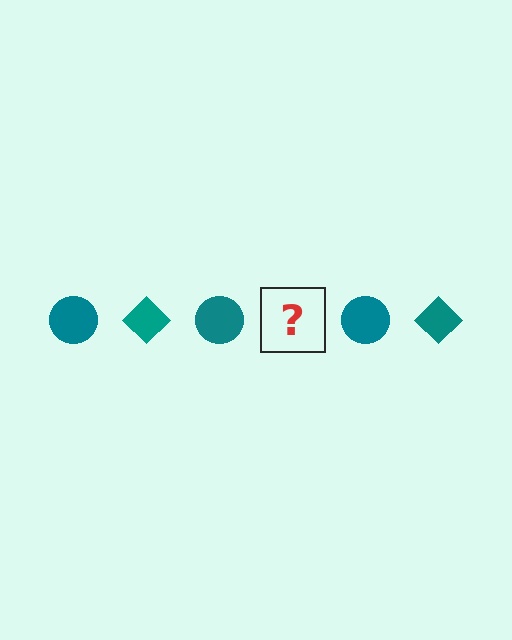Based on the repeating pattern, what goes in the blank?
The blank should be a teal diamond.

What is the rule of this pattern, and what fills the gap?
The rule is that the pattern cycles through circle, diamond shapes in teal. The gap should be filled with a teal diamond.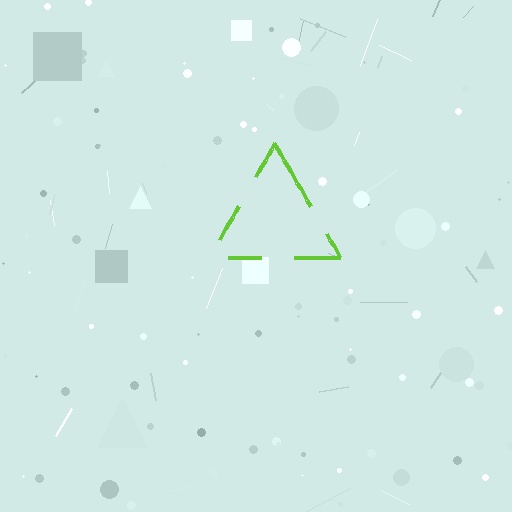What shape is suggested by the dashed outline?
The dashed outline suggests a triangle.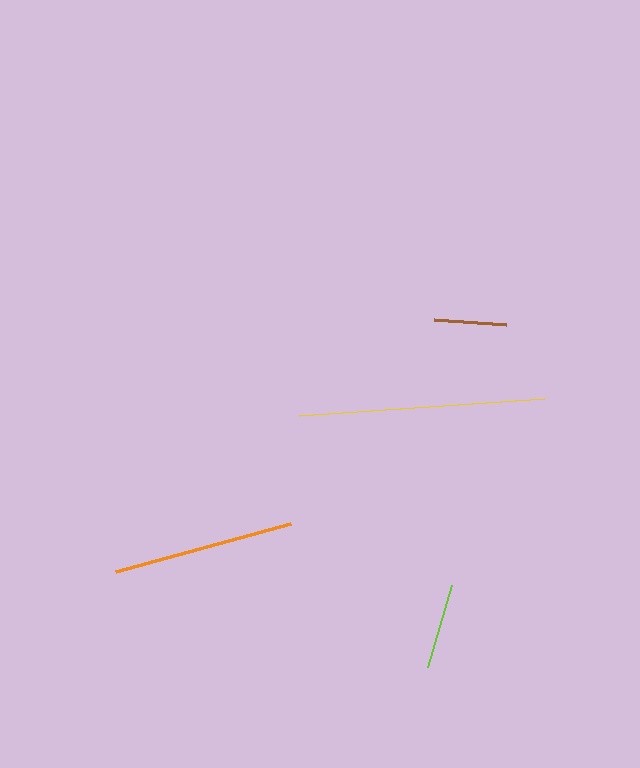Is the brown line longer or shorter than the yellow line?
The yellow line is longer than the brown line.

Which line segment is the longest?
The yellow line is the longest at approximately 245 pixels.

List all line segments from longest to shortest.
From longest to shortest: yellow, orange, lime, brown.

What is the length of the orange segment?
The orange segment is approximately 182 pixels long.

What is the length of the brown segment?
The brown segment is approximately 71 pixels long.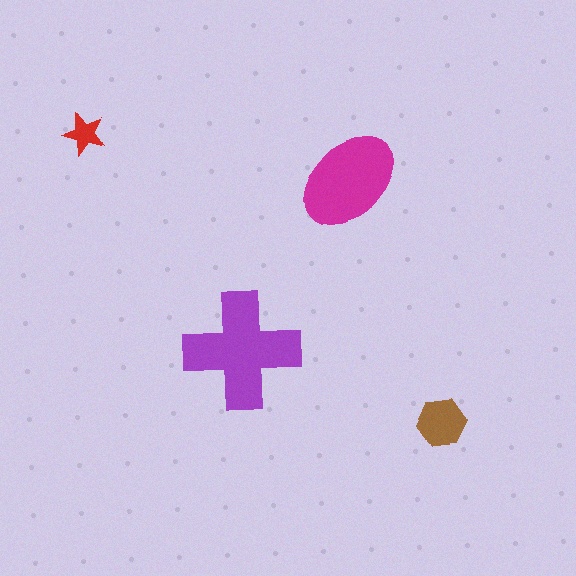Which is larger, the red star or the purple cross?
The purple cross.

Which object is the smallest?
The red star.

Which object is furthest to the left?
The red star is leftmost.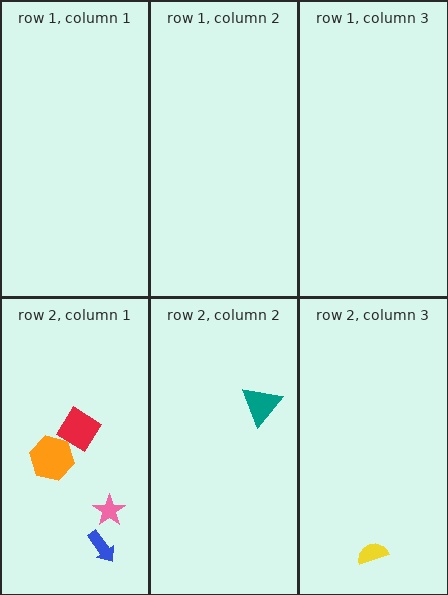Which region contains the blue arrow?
The row 2, column 1 region.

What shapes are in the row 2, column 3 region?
The yellow semicircle.